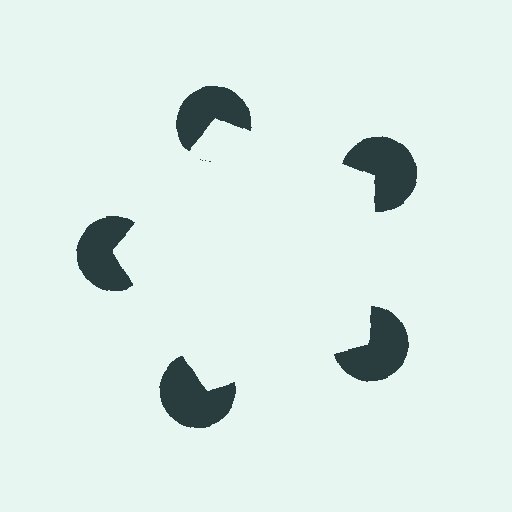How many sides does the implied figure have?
5 sides.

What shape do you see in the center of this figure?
An illusory pentagon — its edges are inferred from the aligned wedge cuts in the pac-man discs, not physically drawn.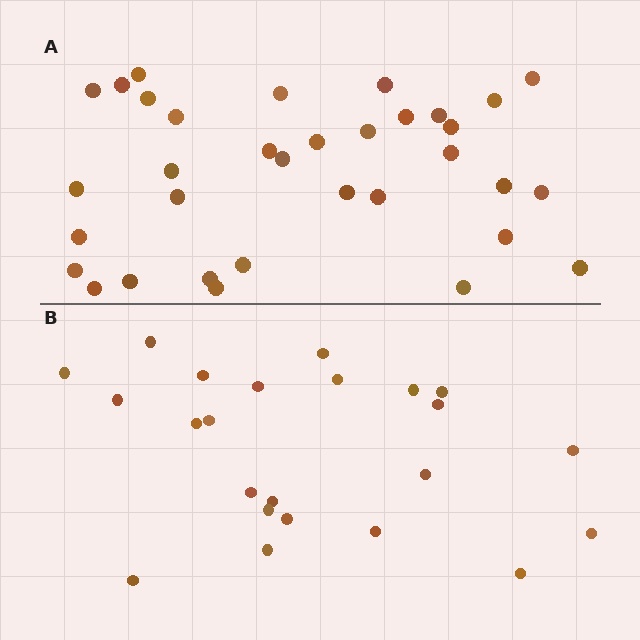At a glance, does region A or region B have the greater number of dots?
Region A (the top region) has more dots.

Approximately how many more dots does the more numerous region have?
Region A has roughly 12 or so more dots than region B.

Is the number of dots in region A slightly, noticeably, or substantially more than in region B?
Region A has substantially more. The ratio is roughly 1.5 to 1.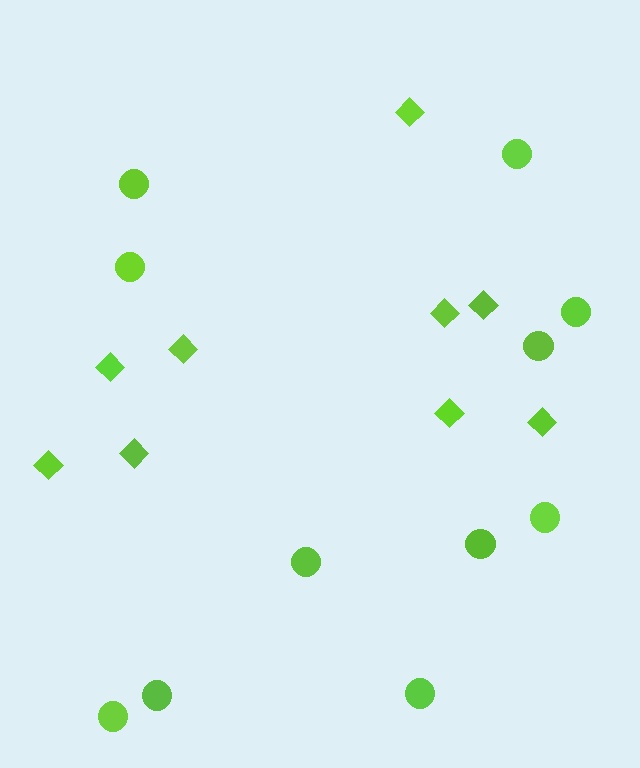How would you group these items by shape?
There are 2 groups: one group of circles (11) and one group of diamonds (9).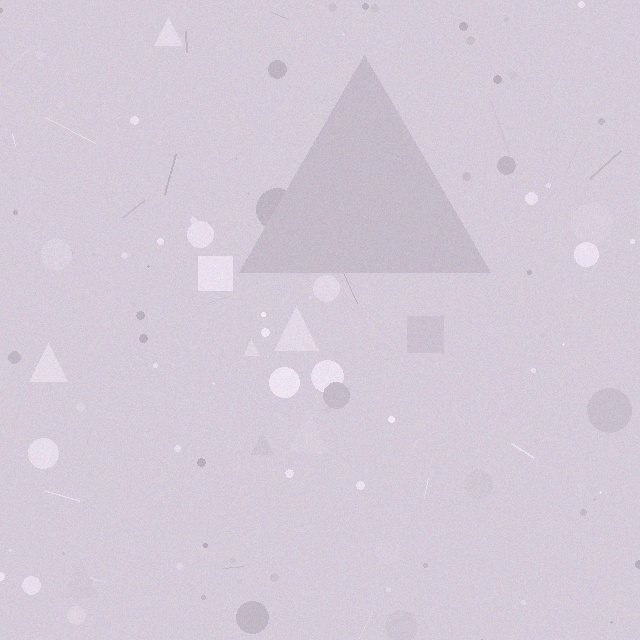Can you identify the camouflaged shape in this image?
The camouflaged shape is a triangle.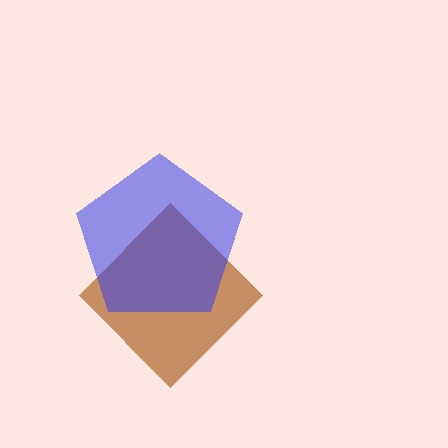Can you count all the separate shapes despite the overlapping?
Yes, there are 2 separate shapes.